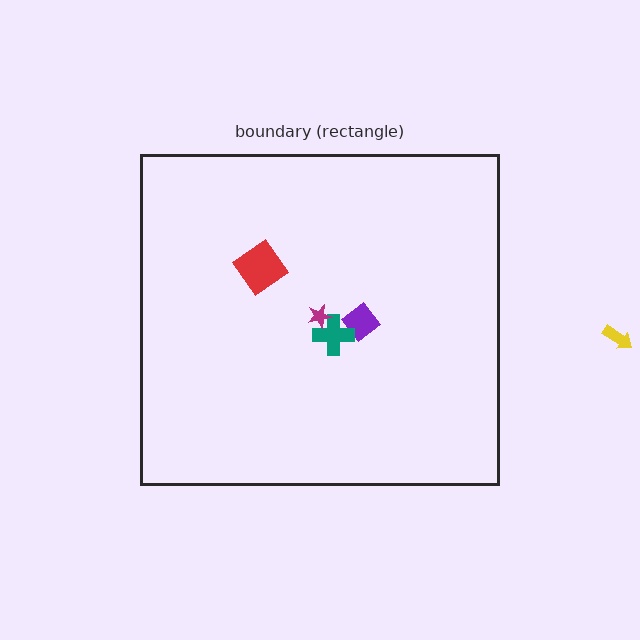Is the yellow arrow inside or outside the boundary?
Outside.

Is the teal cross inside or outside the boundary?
Inside.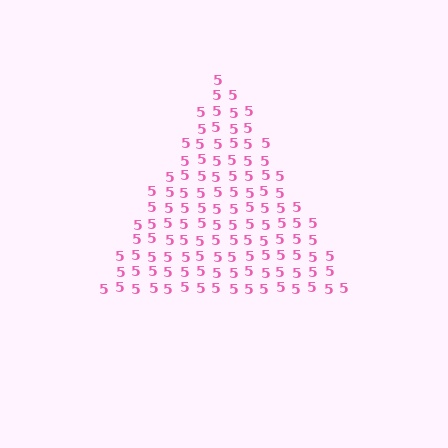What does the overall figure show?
The overall figure shows a triangle.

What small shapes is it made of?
It is made of small digit 5's.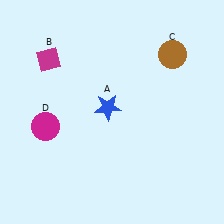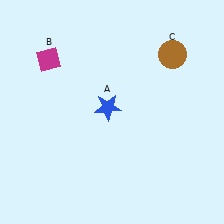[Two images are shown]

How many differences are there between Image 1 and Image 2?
There is 1 difference between the two images.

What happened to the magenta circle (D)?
The magenta circle (D) was removed in Image 2. It was in the bottom-left area of Image 1.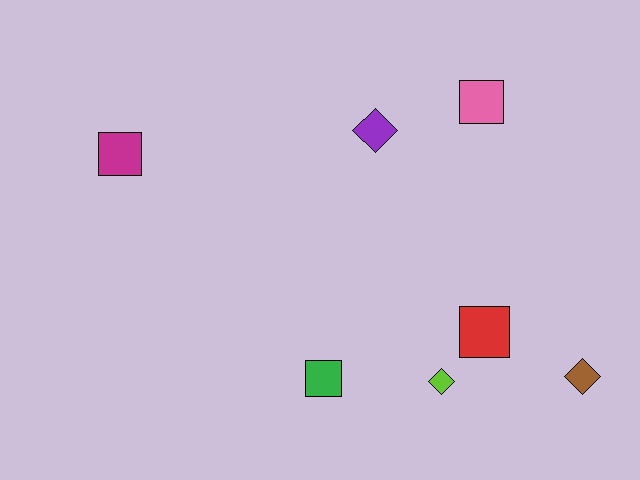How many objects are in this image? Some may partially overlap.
There are 7 objects.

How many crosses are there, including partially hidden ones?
There are no crosses.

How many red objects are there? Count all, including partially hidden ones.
There is 1 red object.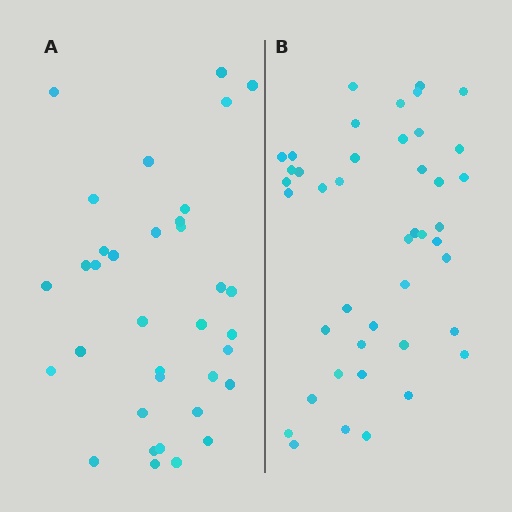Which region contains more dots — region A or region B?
Region B (the right region) has more dots.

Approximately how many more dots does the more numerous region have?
Region B has roughly 8 or so more dots than region A.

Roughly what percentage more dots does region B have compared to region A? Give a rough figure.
About 25% more.